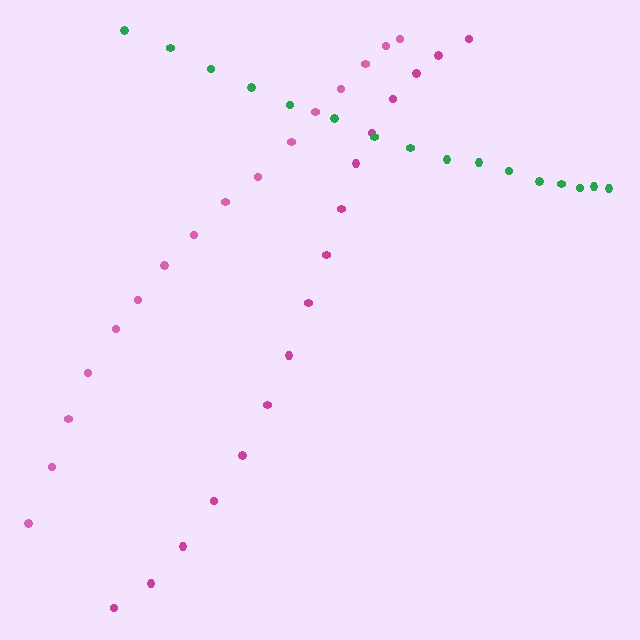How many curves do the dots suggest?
There are 3 distinct paths.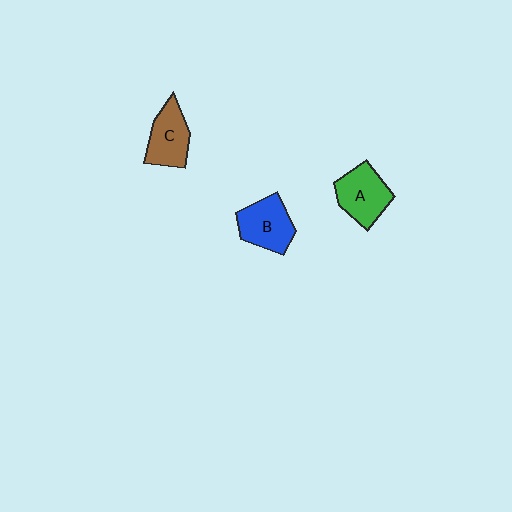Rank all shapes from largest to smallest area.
From largest to smallest: A (green), B (blue), C (brown).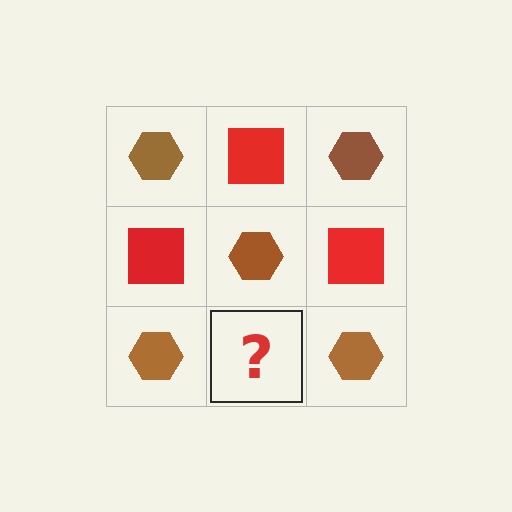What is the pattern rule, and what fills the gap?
The rule is that it alternates brown hexagon and red square in a checkerboard pattern. The gap should be filled with a red square.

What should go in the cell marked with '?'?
The missing cell should contain a red square.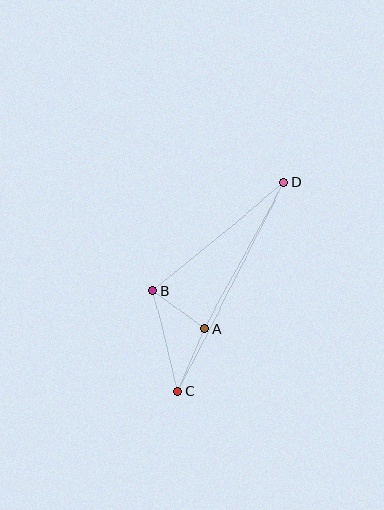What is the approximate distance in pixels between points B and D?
The distance between B and D is approximately 170 pixels.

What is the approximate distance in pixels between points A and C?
The distance between A and C is approximately 68 pixels.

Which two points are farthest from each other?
Points C and D are farthest from each other.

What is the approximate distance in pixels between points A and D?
The distance between A and D is approximately 166 pixels.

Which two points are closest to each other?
Points A and B are closest to each other.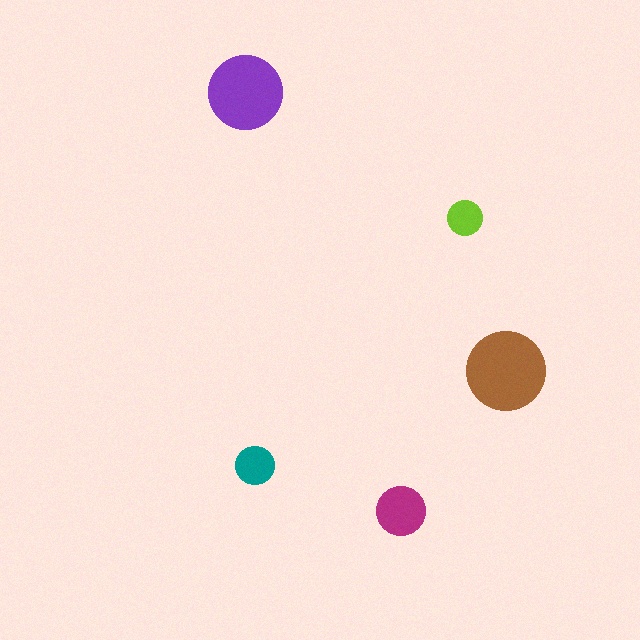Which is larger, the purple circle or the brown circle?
The brown one.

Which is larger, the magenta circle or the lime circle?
The magenta one.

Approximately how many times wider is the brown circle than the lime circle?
About 2 times wider.